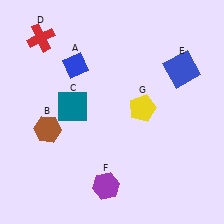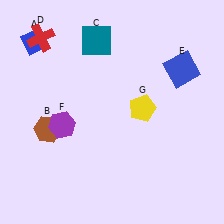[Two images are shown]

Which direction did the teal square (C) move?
The teal square (C) moved up.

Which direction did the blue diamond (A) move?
The blue diamond (A) moved left.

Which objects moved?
The objects that moved are: the blue diamond (A), the teal square (C), the purple hexagon (F).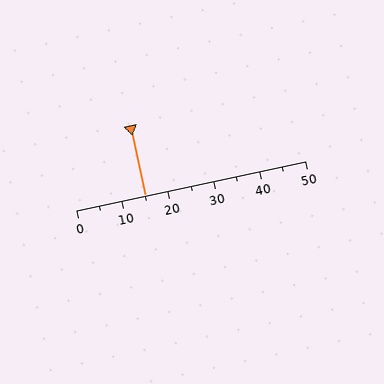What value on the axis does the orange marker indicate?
The marker indicates approximately 15.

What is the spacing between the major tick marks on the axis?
The major ticks are spaced 10 apart.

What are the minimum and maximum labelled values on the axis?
The axis runs from 0 to 50.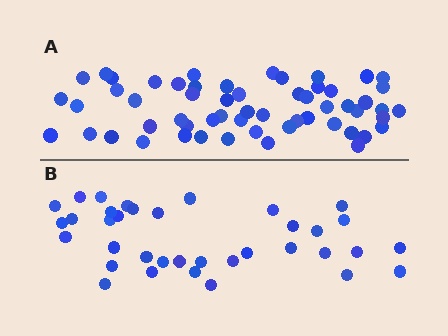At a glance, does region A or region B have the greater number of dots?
Region A (the top region) has more dots.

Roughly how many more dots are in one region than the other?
Region A has approximately 20 more dots than region B.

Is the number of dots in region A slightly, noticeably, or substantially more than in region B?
Region A has substantially more. The ratio is roughly 1.6 to 1.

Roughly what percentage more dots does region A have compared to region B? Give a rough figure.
About 60% more.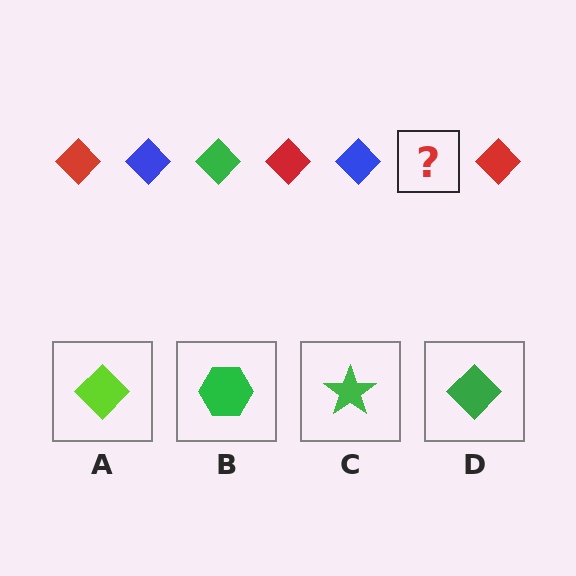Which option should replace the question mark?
Option D.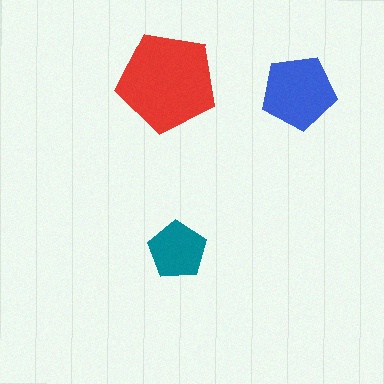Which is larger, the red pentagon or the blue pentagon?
The red one.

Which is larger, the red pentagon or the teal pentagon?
The red one.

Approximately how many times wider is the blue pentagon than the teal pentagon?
About 1.5 times wider.